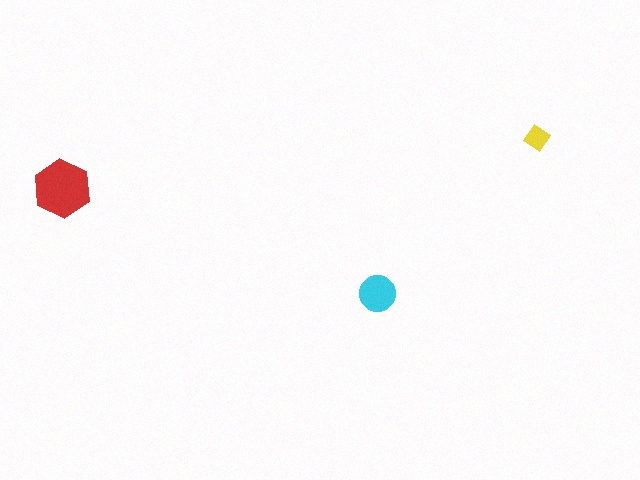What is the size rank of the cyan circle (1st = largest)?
2nd.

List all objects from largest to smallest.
The red hexagon, the cyan circle, the yellow diamond.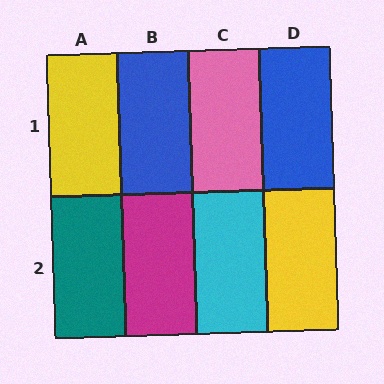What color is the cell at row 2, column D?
Yellow.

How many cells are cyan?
1 cell is cyan.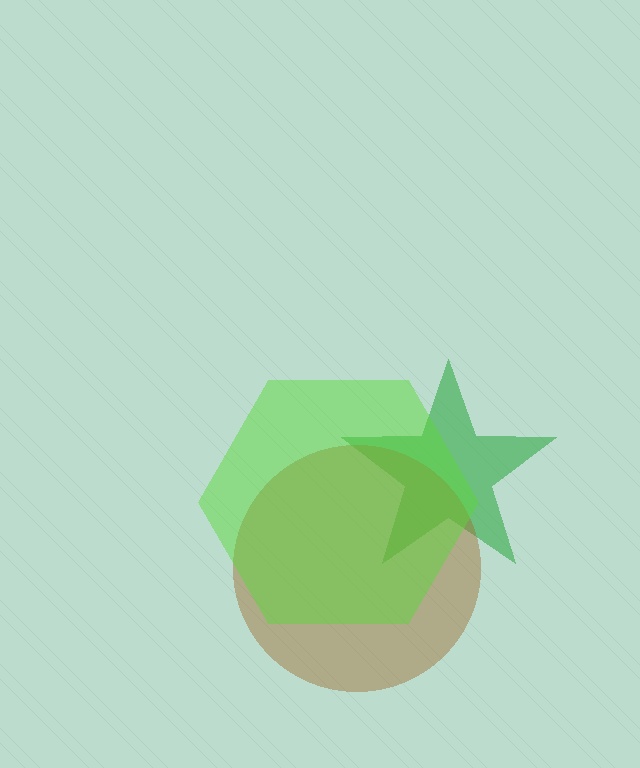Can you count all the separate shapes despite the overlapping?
Yes, there are 3 separate shapes.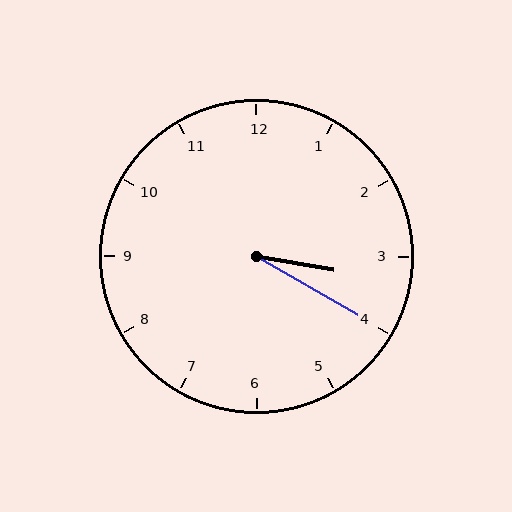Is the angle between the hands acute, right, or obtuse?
It is acute.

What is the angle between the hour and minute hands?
Approximately 20 degrees.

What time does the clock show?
3:20.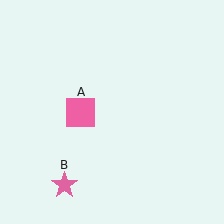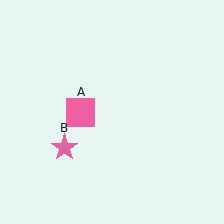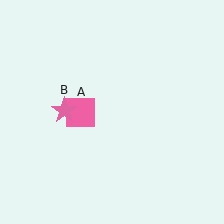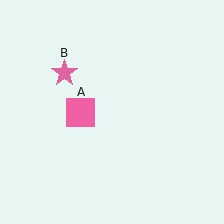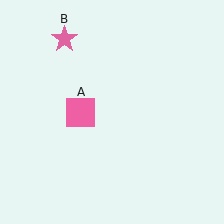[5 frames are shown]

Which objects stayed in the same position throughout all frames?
Pink square (object A) remained stationary.